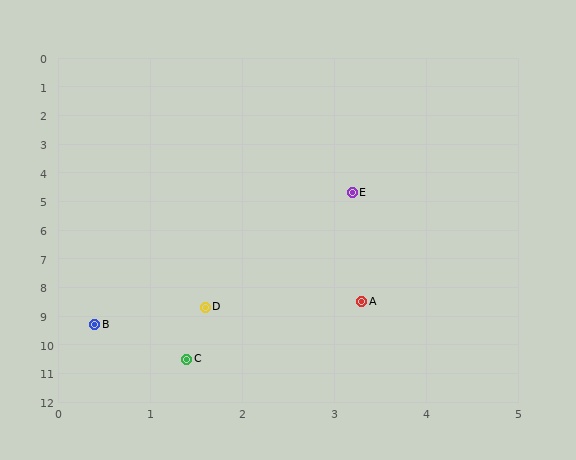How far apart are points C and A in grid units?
Points C and A are about 2.8 grid units apart.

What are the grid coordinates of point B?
Point B is at approximately (0.4, 9.3).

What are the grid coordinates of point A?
Point A is at approximately (3.3, 8.5).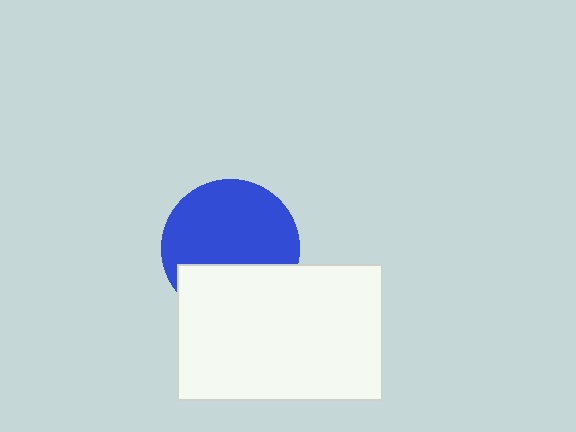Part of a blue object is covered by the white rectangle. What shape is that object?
It is a circle.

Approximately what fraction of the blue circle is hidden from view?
Roughly 35% of the blue circle is hidden behind the white rectangle.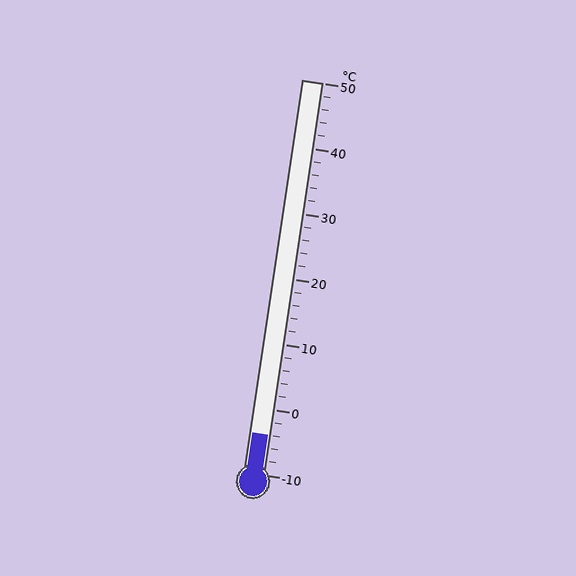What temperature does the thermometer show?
The thermometer shows approximately -4°C.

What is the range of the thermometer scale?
The thermometer scale ranges from -10°C to 50°C.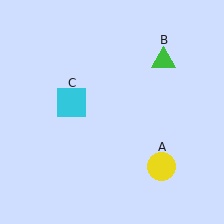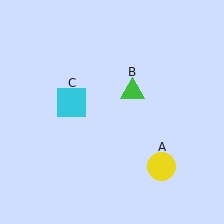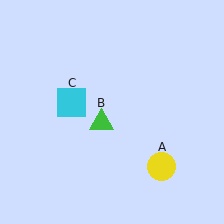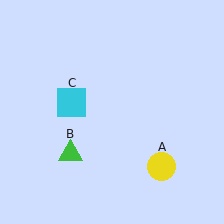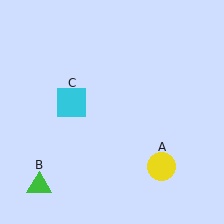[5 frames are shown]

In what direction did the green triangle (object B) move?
The green triangle (object B) moved down and to the left.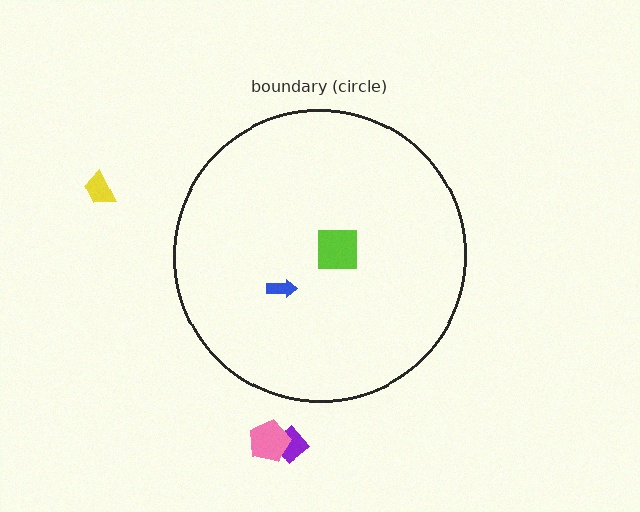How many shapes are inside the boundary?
2 inside, 3 outside.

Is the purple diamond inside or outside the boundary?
Outside.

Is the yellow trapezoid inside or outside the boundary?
Outside.